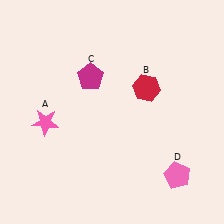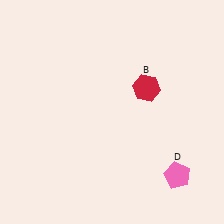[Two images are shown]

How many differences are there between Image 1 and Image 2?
There are 2 differences between the two images.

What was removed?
The pink star (A), the magenta pentagon (C) were removed in Image 2.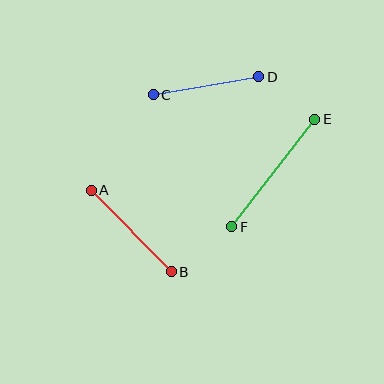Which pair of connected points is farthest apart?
Points E and F are farthest apart.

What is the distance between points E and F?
The distance is approximately 136 pixels.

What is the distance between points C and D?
The distance is approximately 107 pixels.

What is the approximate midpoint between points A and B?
The midpoint is at approximately (131, 231) pixels.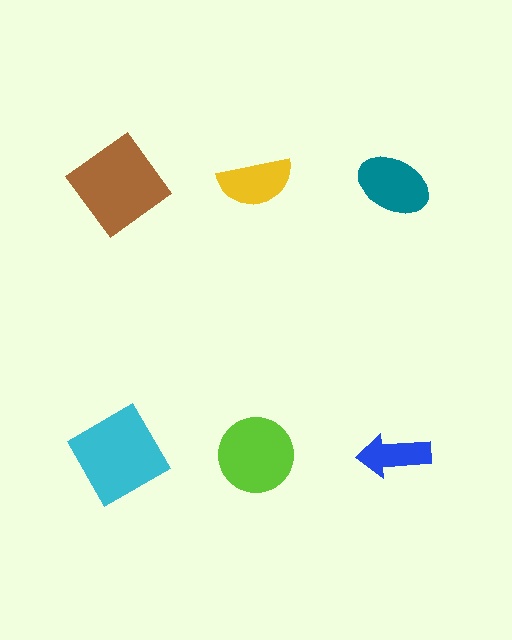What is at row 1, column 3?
A teal ellipse.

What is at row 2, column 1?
A cyan diamond.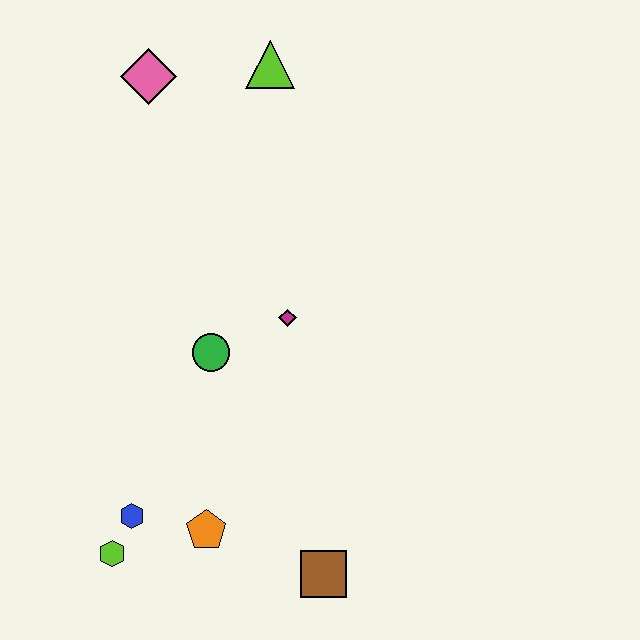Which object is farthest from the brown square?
The pink diamond is farthest from the brown square.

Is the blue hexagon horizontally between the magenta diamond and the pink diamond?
No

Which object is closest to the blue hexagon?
The lime hexagon is closest to the blue hexagon.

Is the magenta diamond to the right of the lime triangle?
Yes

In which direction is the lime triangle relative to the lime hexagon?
The lime triangle is above the lime hexagon.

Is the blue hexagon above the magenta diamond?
No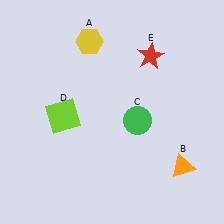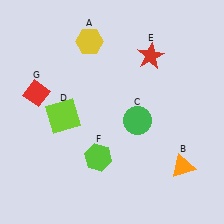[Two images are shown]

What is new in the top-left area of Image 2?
A red diamond (G) was added in the top-left area of Image 2.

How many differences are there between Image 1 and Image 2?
There are 2 differences between the two images.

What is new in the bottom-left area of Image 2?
A lime hexagon (F) was added in the bottom-left area of Image 2.